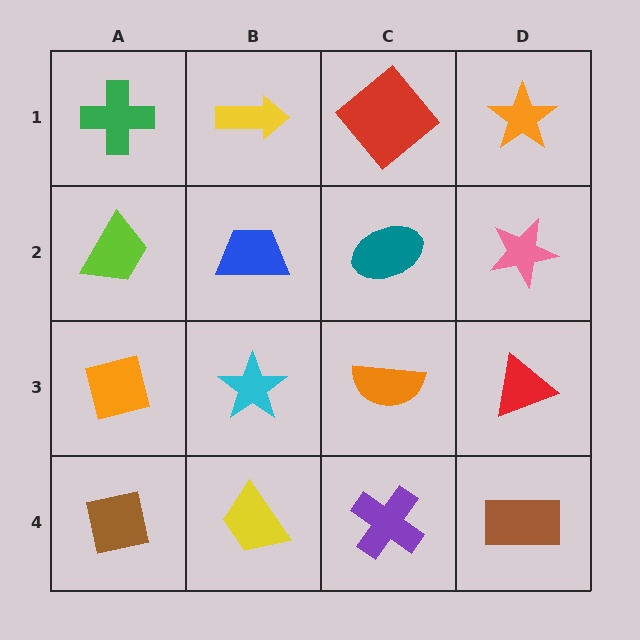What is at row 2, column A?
A lime trapezoid.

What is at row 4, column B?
A yellow trapezoid.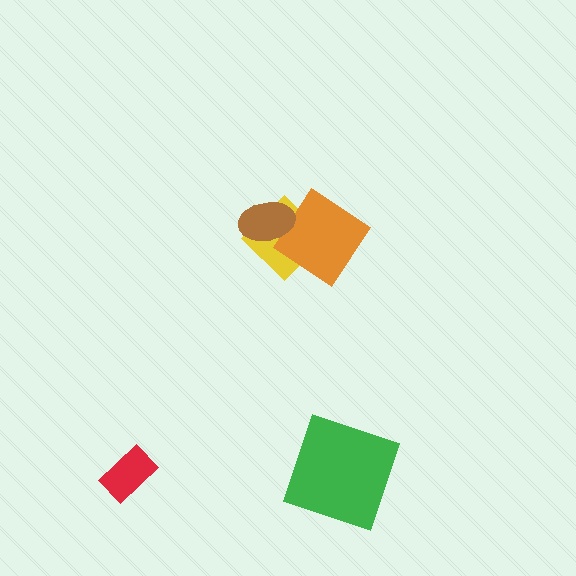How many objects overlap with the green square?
0 objects overlap with the green square.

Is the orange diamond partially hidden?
Yes, it is partially covered by another shape.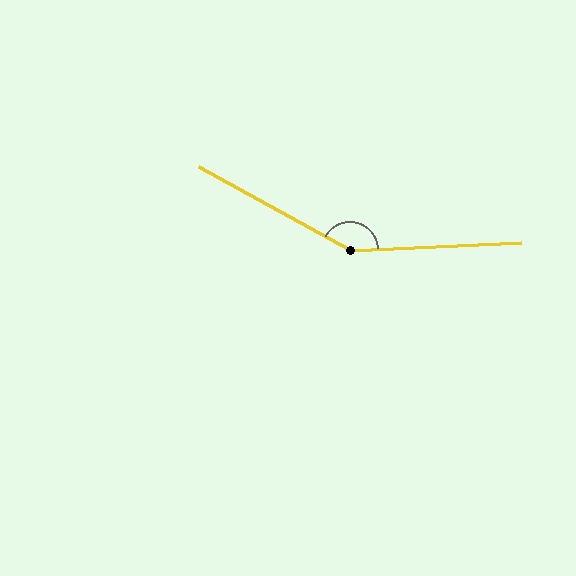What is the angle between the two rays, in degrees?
Approximately 149 degrees.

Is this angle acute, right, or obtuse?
It is obtuse.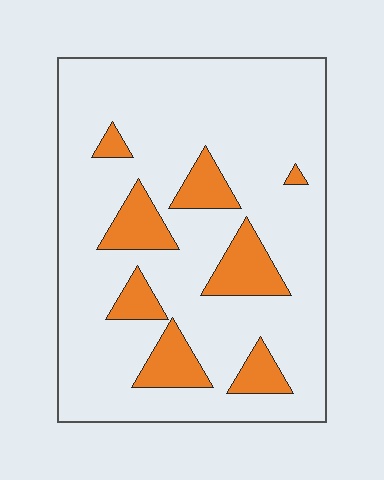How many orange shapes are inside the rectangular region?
8.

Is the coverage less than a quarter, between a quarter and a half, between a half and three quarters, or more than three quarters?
Less than a quarter.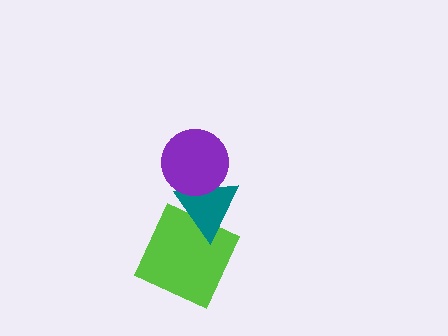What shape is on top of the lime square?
The teal triangle is on top of the lime square.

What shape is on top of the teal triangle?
The purple circle is on top of the teal triangle.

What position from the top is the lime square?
The lime square is 3rd from the top.